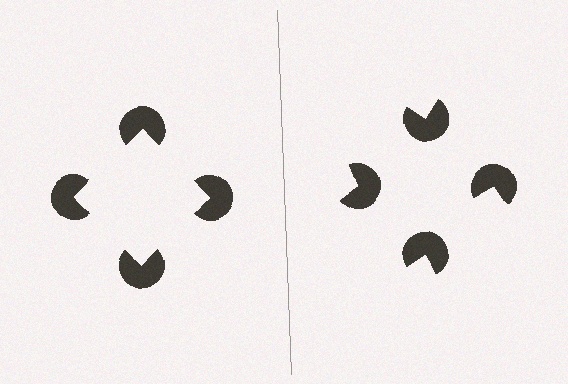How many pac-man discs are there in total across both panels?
8 — 4 on each side.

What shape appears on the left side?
An illusory square.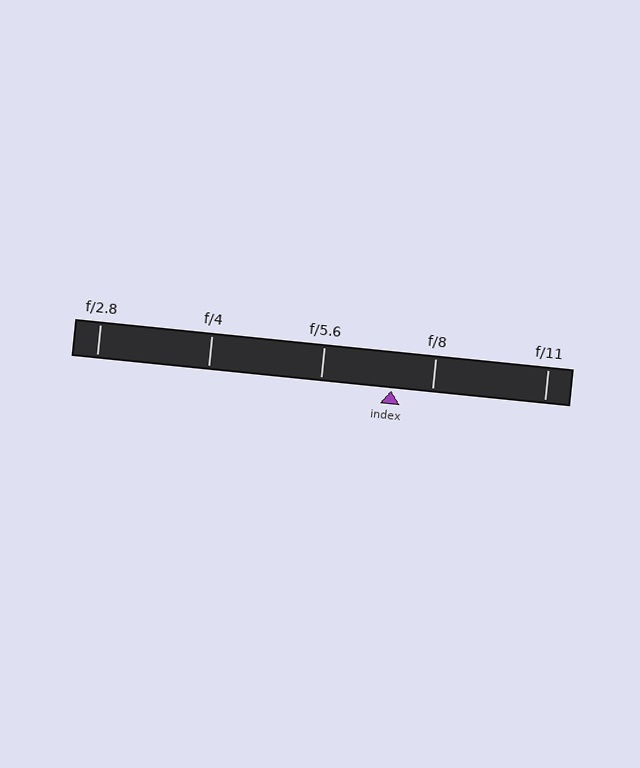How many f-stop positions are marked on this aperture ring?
There are 5 f-stop positions marked.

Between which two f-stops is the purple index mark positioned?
The index mark is between f/5.6 and f/8.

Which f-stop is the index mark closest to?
The index mark is closest to f/8.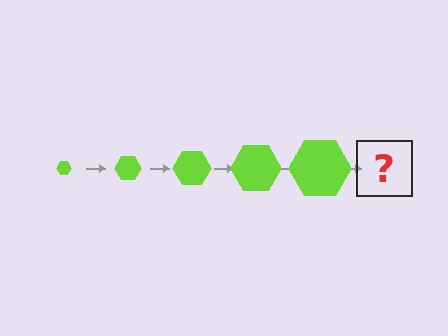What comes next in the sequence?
The next element should be a lime hexagon, larger than the previous one.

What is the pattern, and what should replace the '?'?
The pattern is that the hexagon gets progressively larger each step. The '?' should be a lime hexagon, larger than the previous one.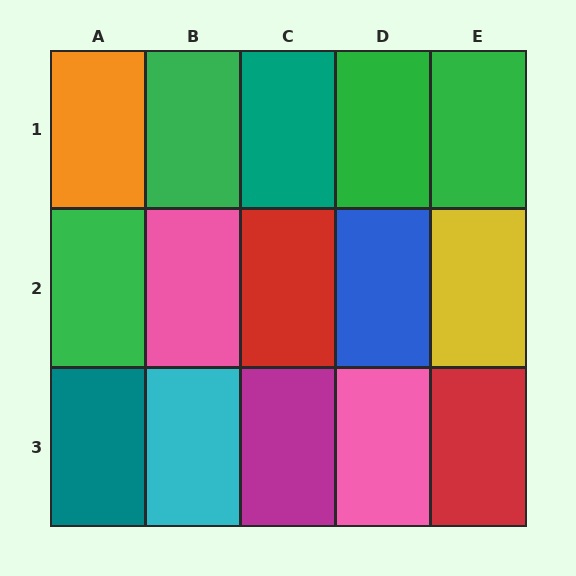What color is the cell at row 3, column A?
Teal.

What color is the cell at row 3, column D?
Pink.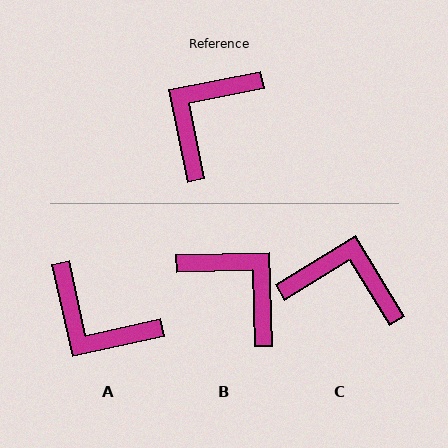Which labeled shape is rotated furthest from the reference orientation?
B, about 100 degrees away.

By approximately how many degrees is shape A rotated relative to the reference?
Approximately 91 degrees counter-clockwise.